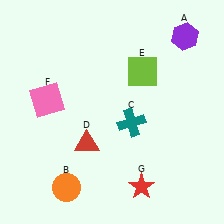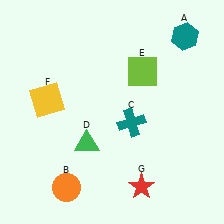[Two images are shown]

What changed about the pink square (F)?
In Image 1, F is pink. In Image 2, it changed to yellow.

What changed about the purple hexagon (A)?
In Image 1, A is purple. In Image 2, it changed to teal.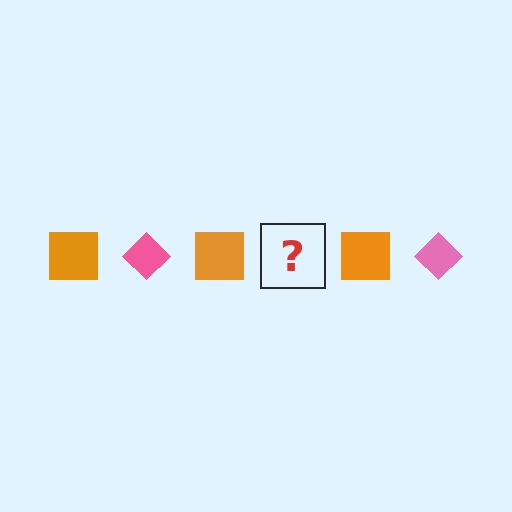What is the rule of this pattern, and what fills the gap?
The rule is that the pattern alternates between orange square and pink diamond. The gap should be filled with a pink diamond.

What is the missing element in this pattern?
The missing element is a pink diamond.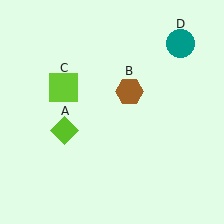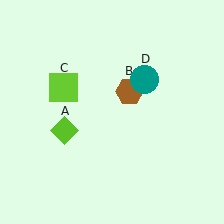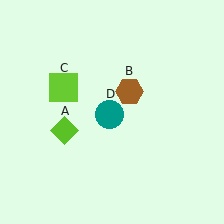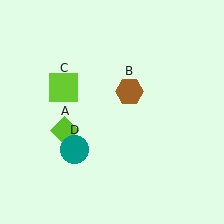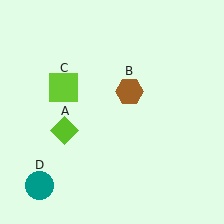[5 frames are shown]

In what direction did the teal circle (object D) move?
The teal circle (object D) moved down and to the left.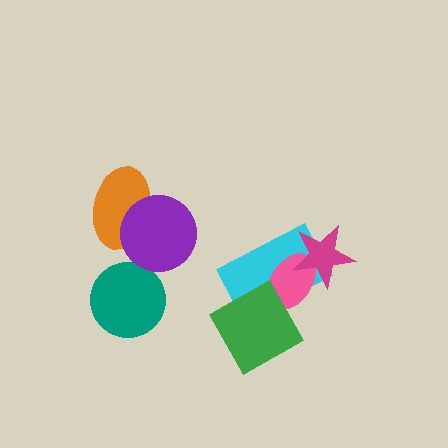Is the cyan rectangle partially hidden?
Yes, it is partially covered by another shape.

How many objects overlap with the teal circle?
0 objects overlap with the teal circle.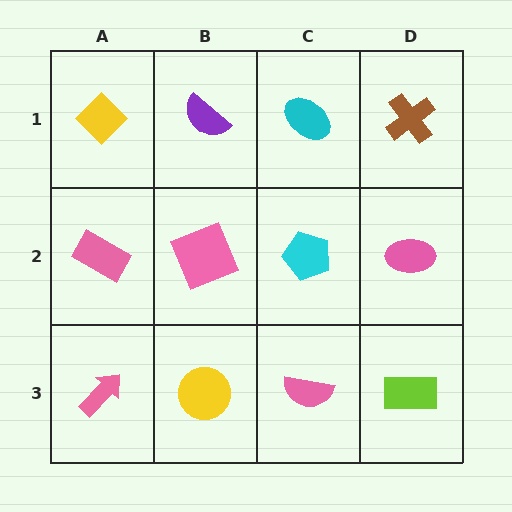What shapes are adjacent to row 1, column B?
A pink square (row 2, column B), a yellow diamond (row 1, column A), a cyan ellipse (row 1, column C).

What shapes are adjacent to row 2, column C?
A cyan ellipse (row 1, column C), a pink semicircle (row 3, column C), a pink square (row 2, column B), a pink ellipse (row 2, column D).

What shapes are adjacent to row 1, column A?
A pink rectangle (row 2, column A), a purple semicircle (row 1, column B).